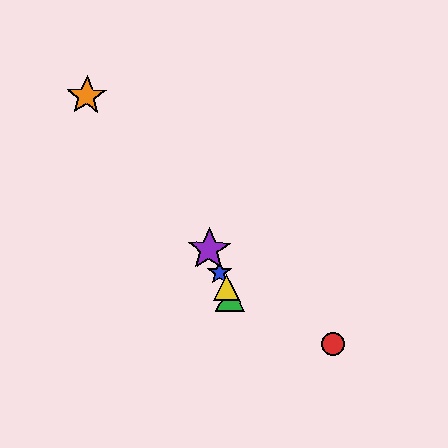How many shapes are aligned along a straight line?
4 shapes (the blue star, the green triangle, the yellow triangle, the purple star) are aligned along a straight line.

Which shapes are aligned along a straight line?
The blue star, the green triangle, the yellow triangle, the purple star are aligned along a straight line.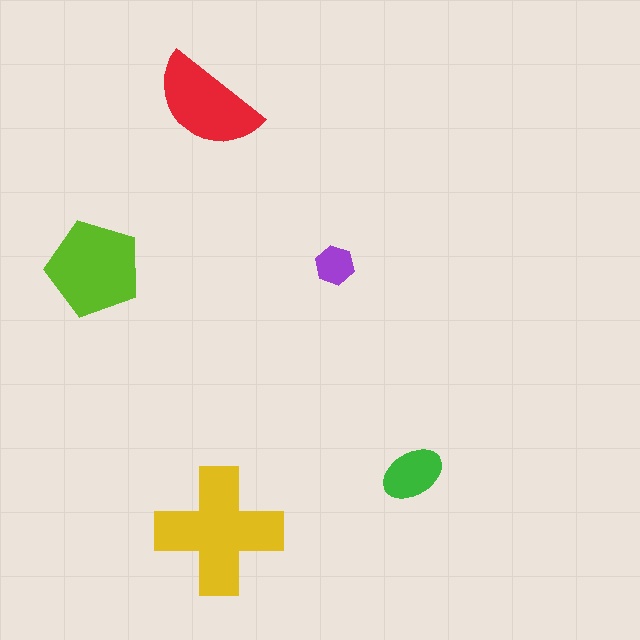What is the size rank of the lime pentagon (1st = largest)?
2nd.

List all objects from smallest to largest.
The purple hexagon, the green ellipse, the red semicircle, the lime pentagon, the yellow cross.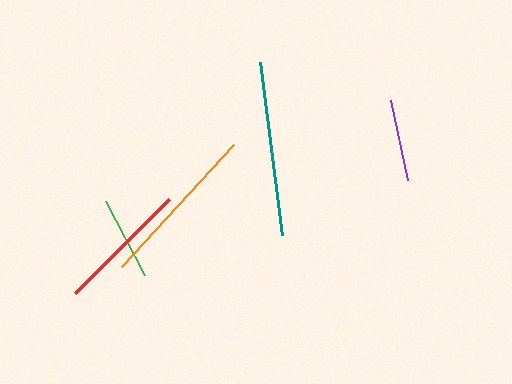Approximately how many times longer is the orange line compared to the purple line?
The orange line is approximately 2.0 times the length of the purple line.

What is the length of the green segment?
The green segment is approximately 84 pixels long.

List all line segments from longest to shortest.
From longest to shortest: teal, orange, red, green, purple.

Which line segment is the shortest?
The purple line is the shortest at approximately 82 pixels.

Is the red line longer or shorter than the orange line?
The orange line is longer than the red line.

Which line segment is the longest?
The teal line is the longest at approximately 174 pixels.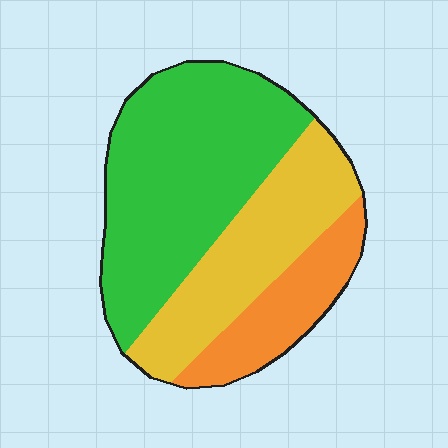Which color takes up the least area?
Orange, at roughly 20%.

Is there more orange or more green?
Green.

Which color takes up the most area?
Green, at roughly 50%.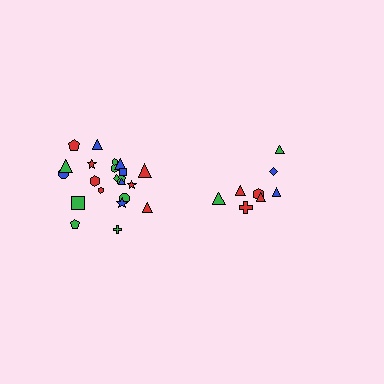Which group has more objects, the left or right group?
The left group.